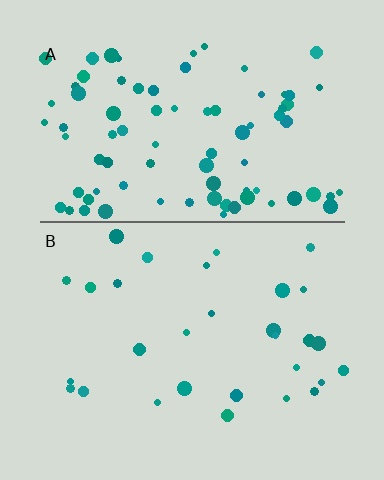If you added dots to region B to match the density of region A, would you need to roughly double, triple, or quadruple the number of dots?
Approximately triple.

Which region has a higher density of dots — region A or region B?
A (the top).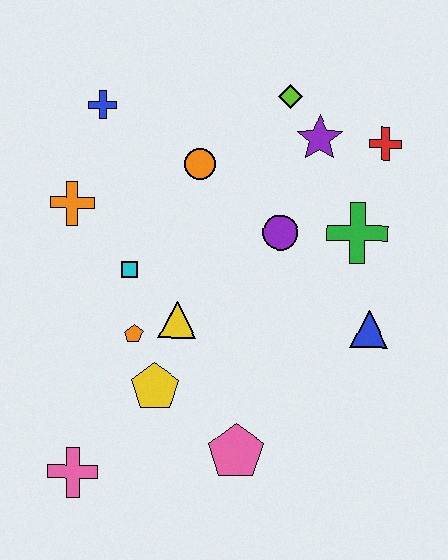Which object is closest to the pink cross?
The yellow pentagon is closest to the pink cross.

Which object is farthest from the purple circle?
The pink cross is farthest from the purple circle.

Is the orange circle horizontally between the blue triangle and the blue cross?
Yes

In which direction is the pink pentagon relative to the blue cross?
The pink pentagon is below the blue cross.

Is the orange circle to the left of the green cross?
Yes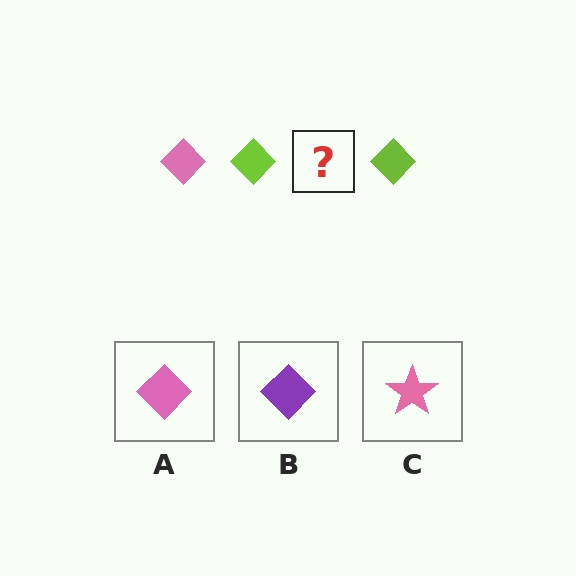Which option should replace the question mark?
Option A.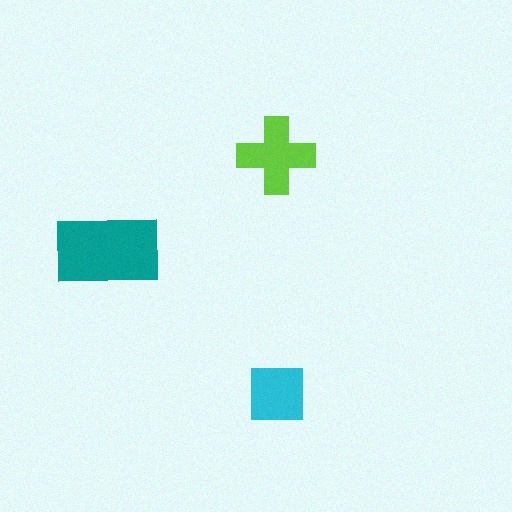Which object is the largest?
The teal rectangle.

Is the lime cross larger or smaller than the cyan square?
Larger.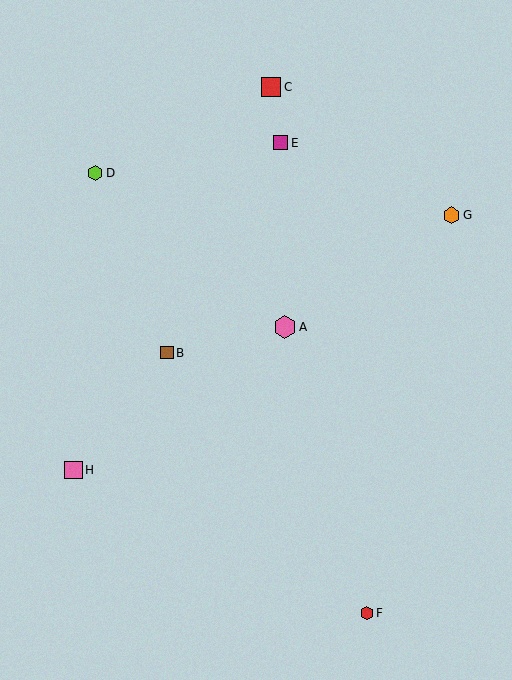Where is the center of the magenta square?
The center of the magenta square is at (281, 143).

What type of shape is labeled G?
Shape G is an orange hexagon.